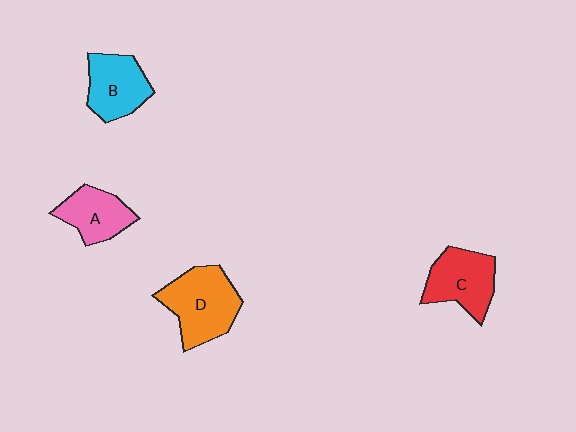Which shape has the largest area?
Shape D (orange).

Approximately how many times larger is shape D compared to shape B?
Approximately 1.3 times.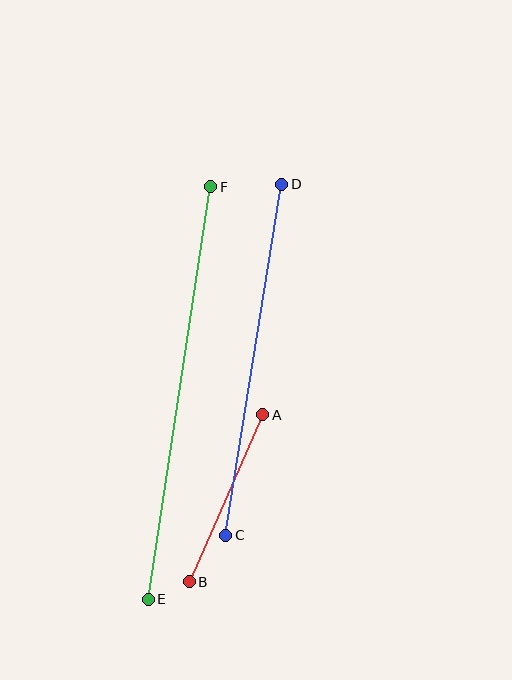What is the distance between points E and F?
The distance is approximately 417 pixels.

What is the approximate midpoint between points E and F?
The midpoint is at approximately (179, 393) pixels.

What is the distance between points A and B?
The distance is approximately 183 pixels.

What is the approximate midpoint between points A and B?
The midpoint is at approximately (226, 498) pixels.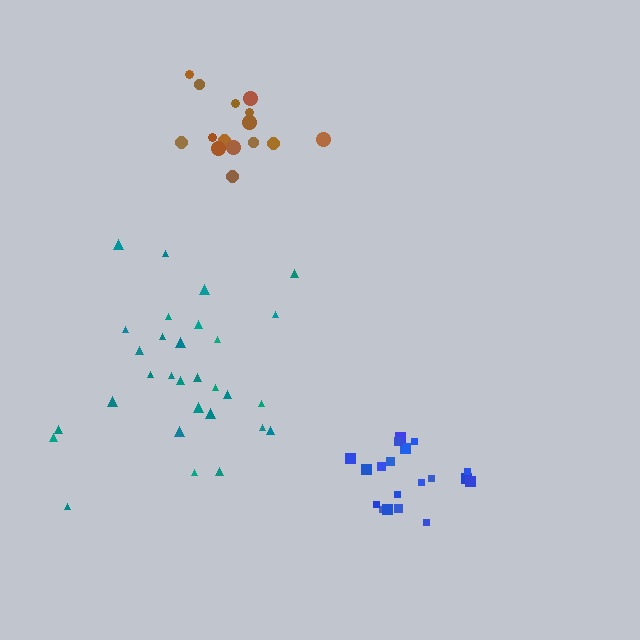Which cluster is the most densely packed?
Blue.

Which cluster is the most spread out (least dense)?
Teal.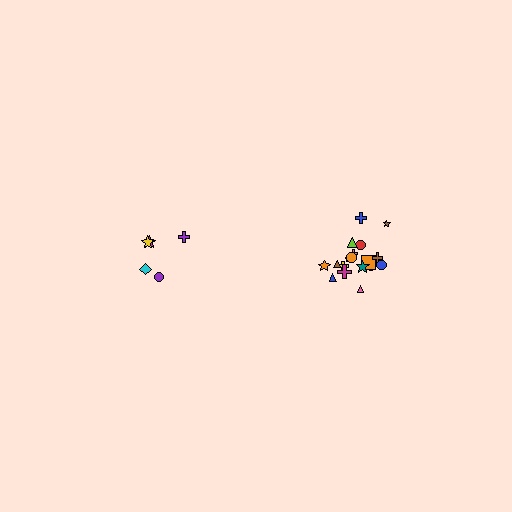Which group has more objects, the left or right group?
The right group.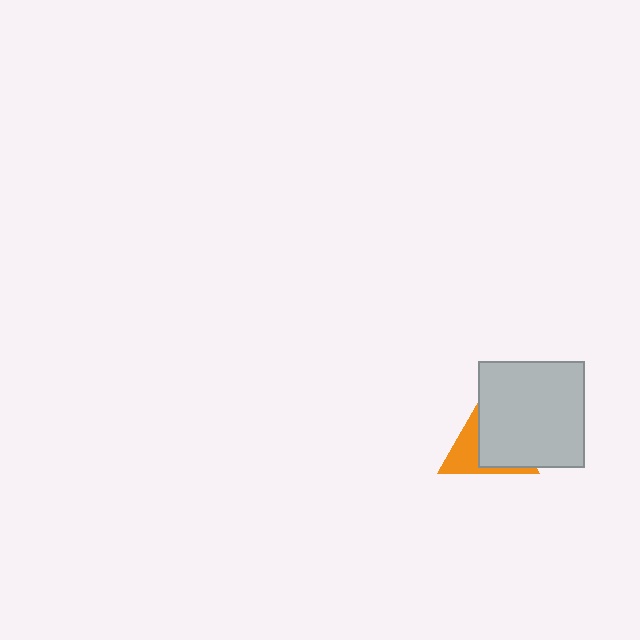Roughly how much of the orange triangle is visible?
A small part of it is visible (roughly 39%).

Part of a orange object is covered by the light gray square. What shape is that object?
It is a triangle.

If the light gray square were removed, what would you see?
You would see the complete orange triangle.